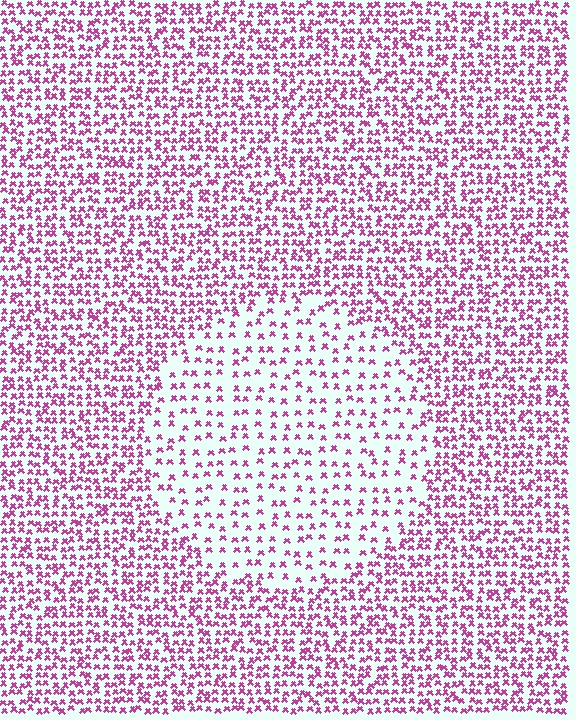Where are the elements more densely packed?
The elements are more densely packed outside the circle boundary.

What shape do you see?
I see a circle.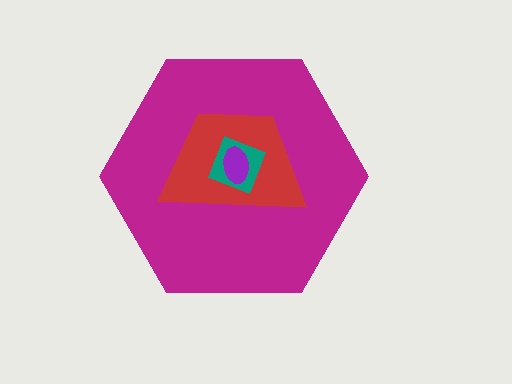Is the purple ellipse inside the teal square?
Yes.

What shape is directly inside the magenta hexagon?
The red trapezoid.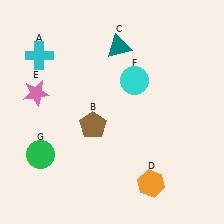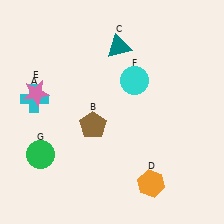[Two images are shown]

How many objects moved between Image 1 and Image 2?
1 object moved between the two images.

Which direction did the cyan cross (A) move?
The cyan cross (A) moved down.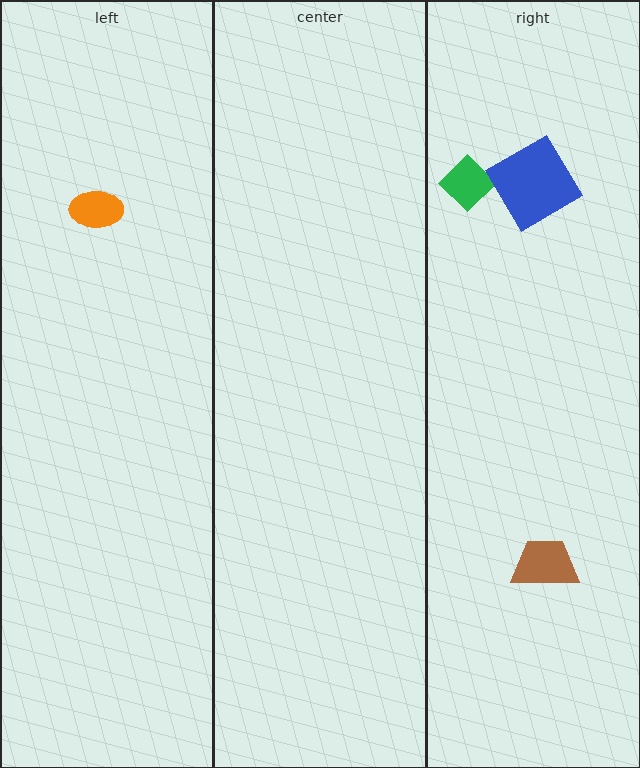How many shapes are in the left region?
1.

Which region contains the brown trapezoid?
The right region.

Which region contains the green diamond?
The right region.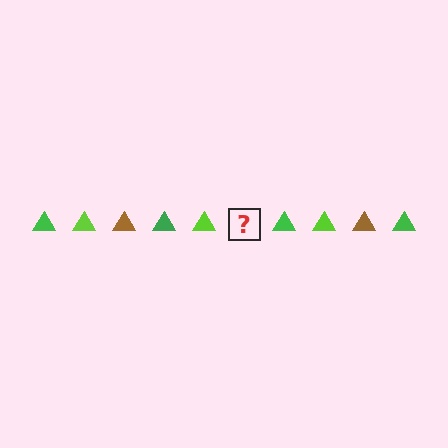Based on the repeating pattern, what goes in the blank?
The blank should be a brown triangle.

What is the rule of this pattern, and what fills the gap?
The rule is that the pattern cycles through green, lime, brown triangles. The gap should be filled with a brown triangle.